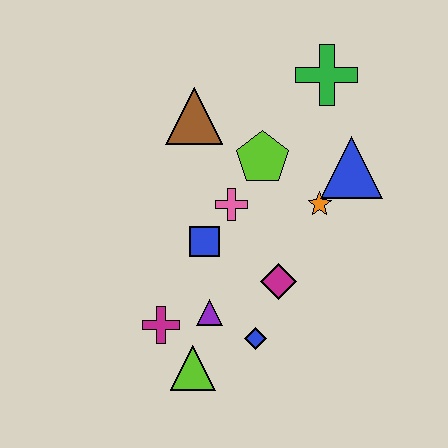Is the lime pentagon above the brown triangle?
No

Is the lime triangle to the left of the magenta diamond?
Yes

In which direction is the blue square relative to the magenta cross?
The blue square is above the magenta cross.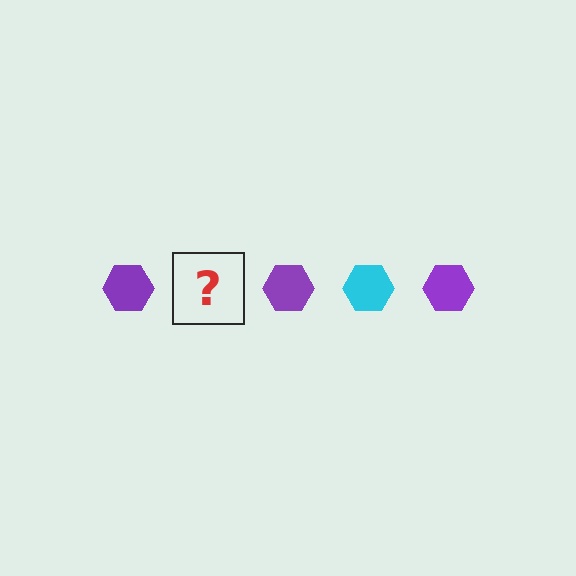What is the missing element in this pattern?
The missing element is a cyan hexagon.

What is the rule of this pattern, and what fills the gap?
The rule is that the pattern cycles through purple, cyan hexagons. The gap should be filled with a cyan hexagon.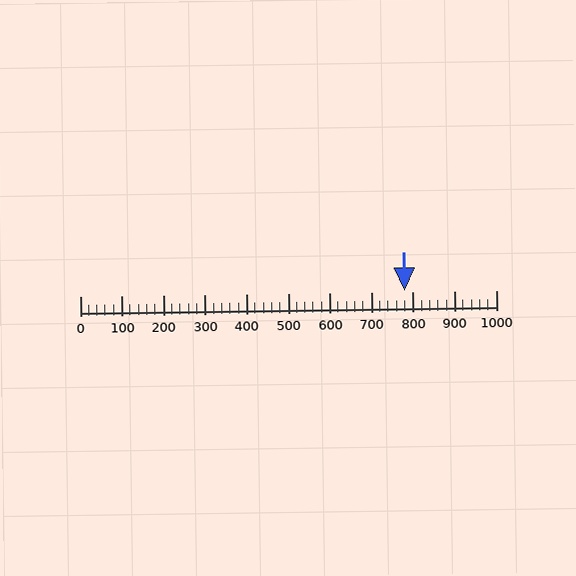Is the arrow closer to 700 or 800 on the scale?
The arrow is closer to 800.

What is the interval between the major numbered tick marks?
The major tick marks are spaced 100 units apart.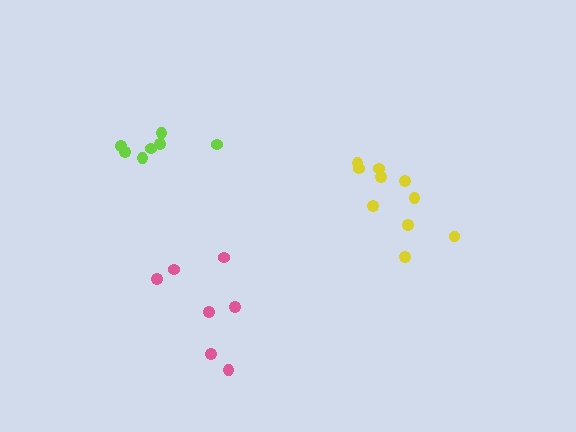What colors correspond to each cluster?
The clusters are colored: yellow, pink, lime.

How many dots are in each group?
Group 1: 10 dots, Group 2: 7 dots, Group 3: 7 dots (24 total).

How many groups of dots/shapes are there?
There are 3 groups.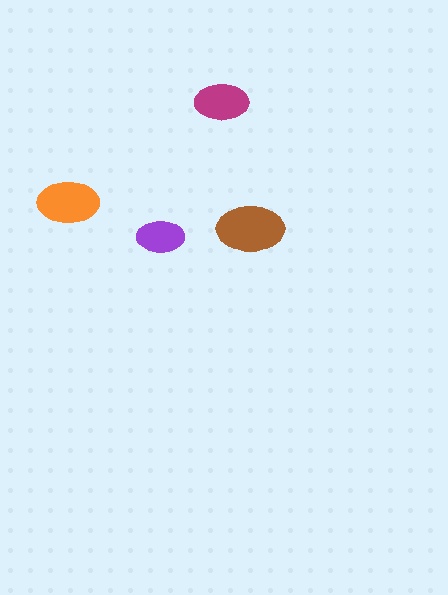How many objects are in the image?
There are 4 objects in the image.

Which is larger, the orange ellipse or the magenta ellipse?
The orange one.